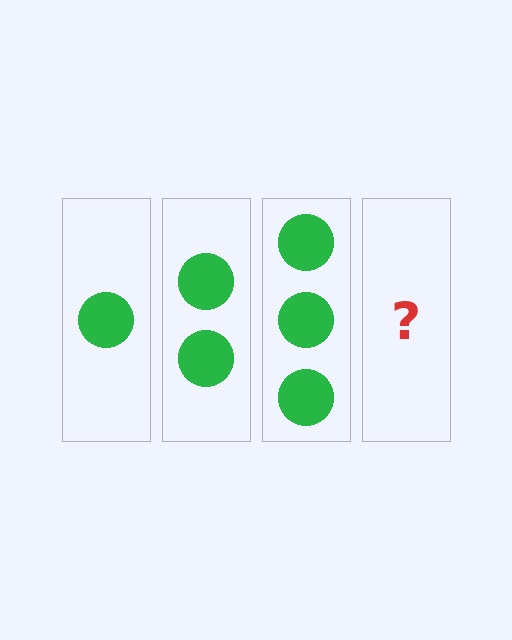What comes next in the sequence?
The next element should be 4 circles.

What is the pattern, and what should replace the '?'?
The pattern is that each step adds one more circle. The '?' should be 4 circles.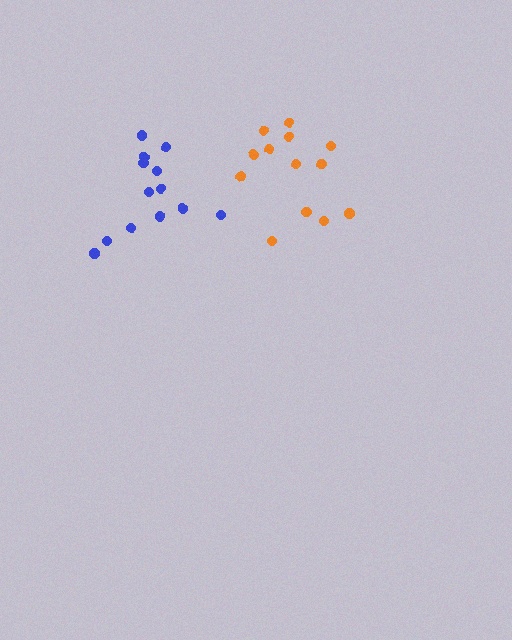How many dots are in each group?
Group 1: 13 dots, Group 2: 13 dots (26 total).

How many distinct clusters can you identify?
There are 2 distinct clusters.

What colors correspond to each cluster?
The clusters are colored: blue, orange.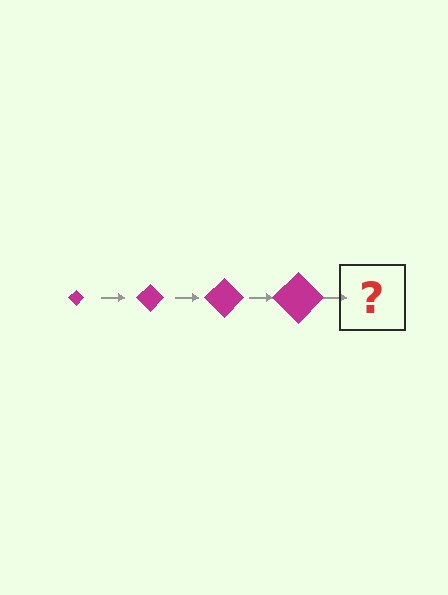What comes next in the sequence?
The next element should be a magenta diamond, larger than the previous one.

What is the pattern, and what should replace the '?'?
The pattern is that the diamond gets progressively larger each step. The '?' should be a magenta diamond, larger than the previous one.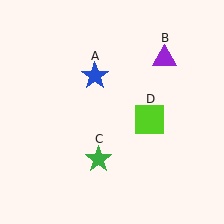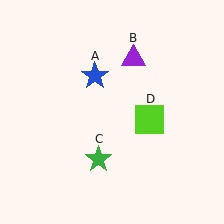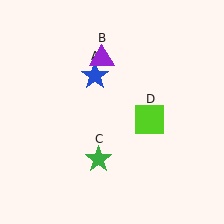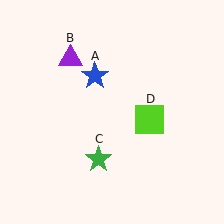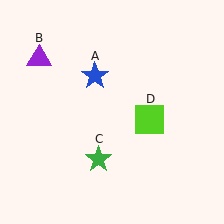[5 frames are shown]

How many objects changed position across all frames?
1 object changed position: purple triangle (object B).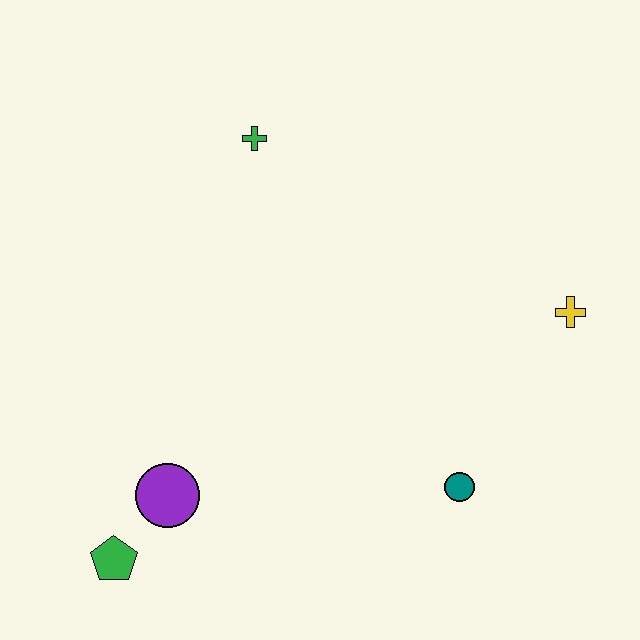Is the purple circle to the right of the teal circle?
No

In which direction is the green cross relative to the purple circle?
The green cross is above the purple circle.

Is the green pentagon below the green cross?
Yes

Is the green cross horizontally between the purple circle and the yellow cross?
Yes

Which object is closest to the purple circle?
The green pentagon is closest to the purple circle.